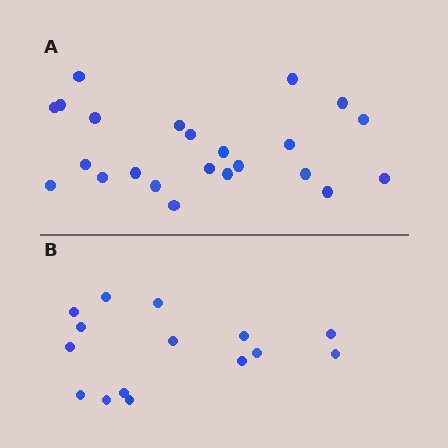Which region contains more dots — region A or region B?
Region A (the top region) has more dots.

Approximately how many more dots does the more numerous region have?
Region A has roughly 8 or so more dots than region B.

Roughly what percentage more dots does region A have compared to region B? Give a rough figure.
About 55% more.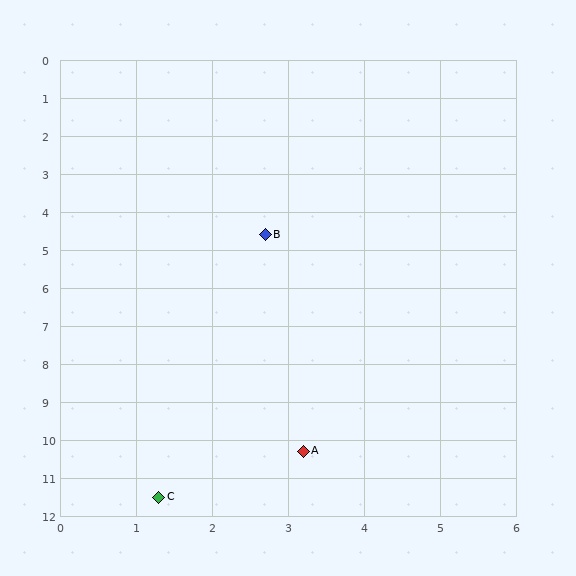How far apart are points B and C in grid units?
Points B and C are about 7.0 grid units apart.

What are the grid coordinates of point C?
Point C is at approximately (1.3, 11.5).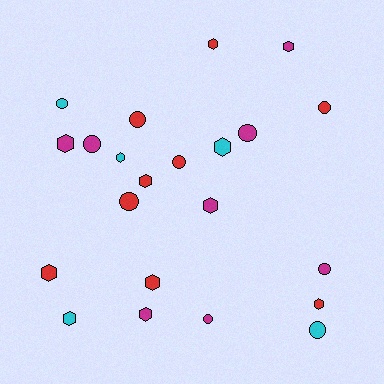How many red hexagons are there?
There are 5 red hexagons.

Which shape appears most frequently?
Hexagon, with 12 objects.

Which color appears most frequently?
Red, with 9 objects.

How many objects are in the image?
There are 22 objects.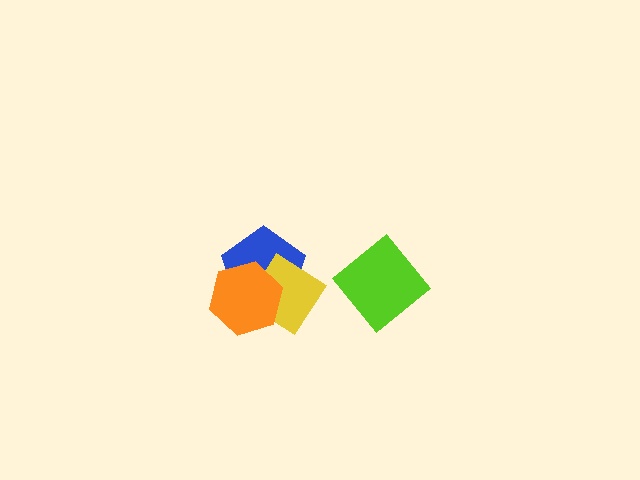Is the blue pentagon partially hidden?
Yes, it is partially covered by another shape.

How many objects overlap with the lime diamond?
0 objects overlap with the lime diamond.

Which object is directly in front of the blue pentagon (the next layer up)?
The yellow diamond is directly in front of the blue pentagon.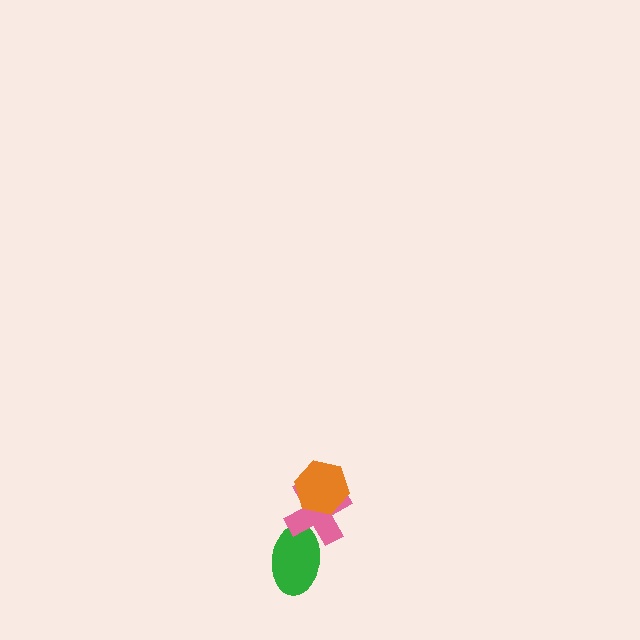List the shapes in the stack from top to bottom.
From top to bottom: the orange hexagon, the pink cross, the green ellipse.